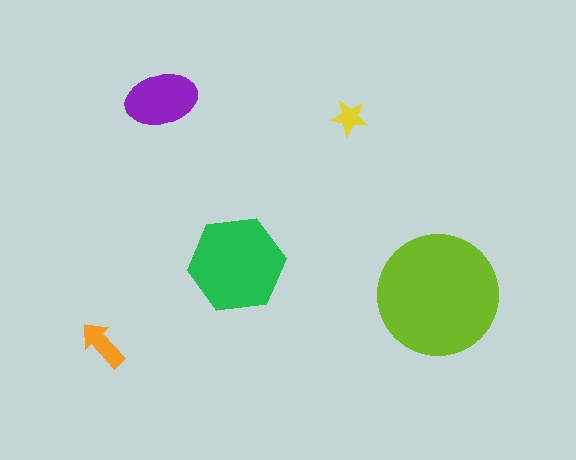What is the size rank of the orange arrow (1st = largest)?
4th.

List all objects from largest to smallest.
The lime circle, the green hexagon, the purple ellipse, the orange arrow, the yellow star.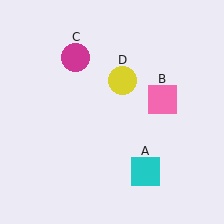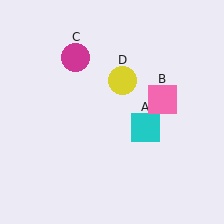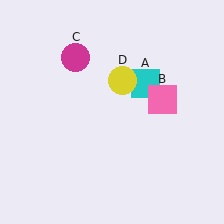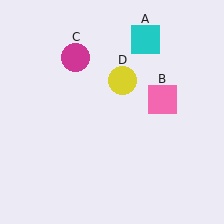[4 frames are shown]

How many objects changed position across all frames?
1 object changed position: cyan square (object A).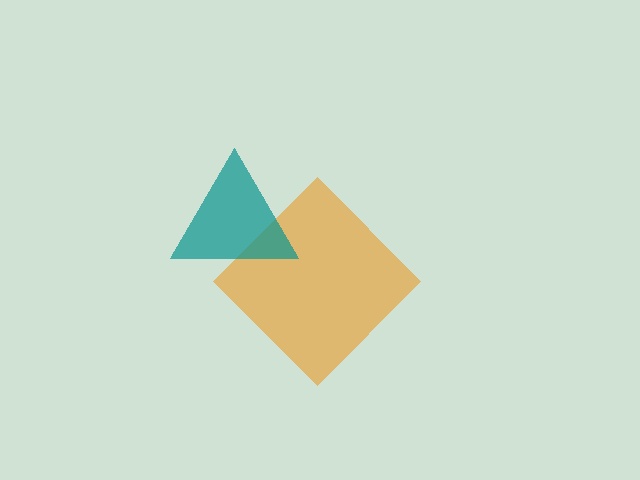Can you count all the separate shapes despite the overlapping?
Yes, there are 2 separate shapes.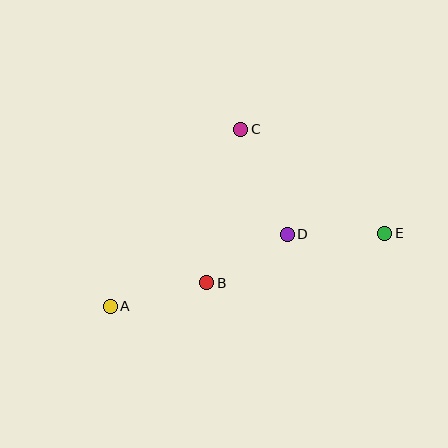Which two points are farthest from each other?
Points A and E are farthest from each other.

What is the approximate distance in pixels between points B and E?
The distance between B and E is approximately 184 pixels.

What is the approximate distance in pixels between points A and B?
The distance between A and B is approximately 100 pixels.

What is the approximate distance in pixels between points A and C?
The distance between A and C is approximately 220 pixels.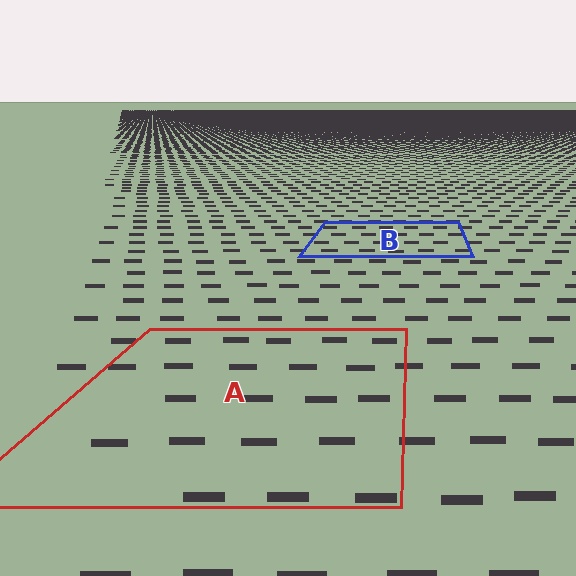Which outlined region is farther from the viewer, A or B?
Region B is farther from the viewer — the texture elements inside it appear smaller and more densely packed.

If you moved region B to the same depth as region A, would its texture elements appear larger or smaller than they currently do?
They would appear larger. At a closer depth, the same texture elements are projected at a bigger on-screen size.